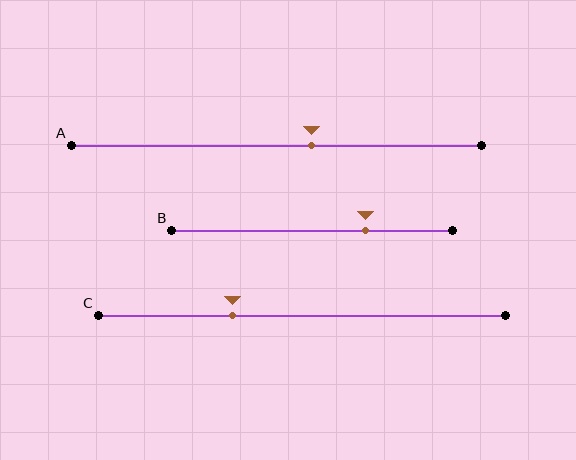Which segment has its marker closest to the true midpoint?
Segment A has its marker closest to the true midpoint.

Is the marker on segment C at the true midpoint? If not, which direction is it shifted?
No, the marker on segment C is shifted to the left by about 17% of the segment length.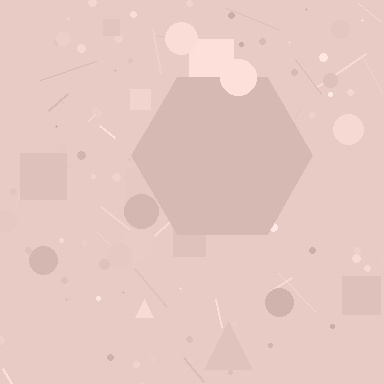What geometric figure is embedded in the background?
A hexagon is embedded in the background.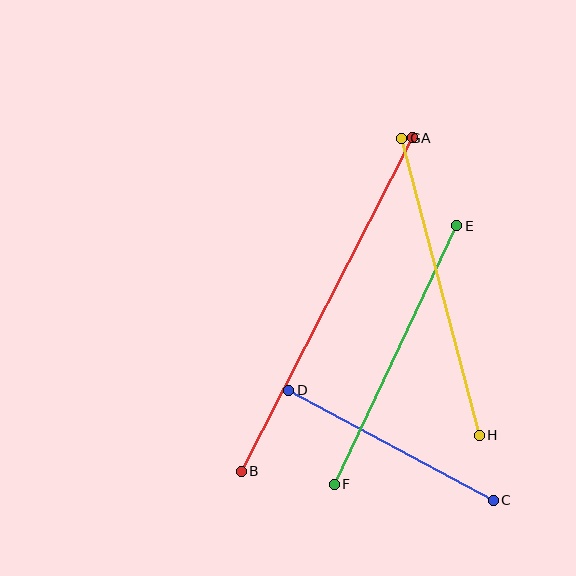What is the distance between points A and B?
The distance is approximately 375 pixels.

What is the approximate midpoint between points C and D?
The midpoint is at approximately (391, 445) pixels.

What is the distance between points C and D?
The distance is approximately 232 pixels.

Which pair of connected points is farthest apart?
Points A and B are farthest apart.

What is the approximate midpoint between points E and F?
The midpoint is at approximately (395, 355) pixels.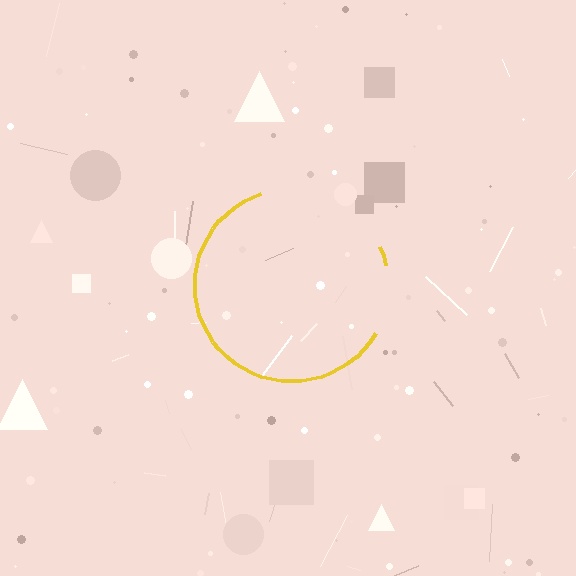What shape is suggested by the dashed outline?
The dashed outline suggests a circle.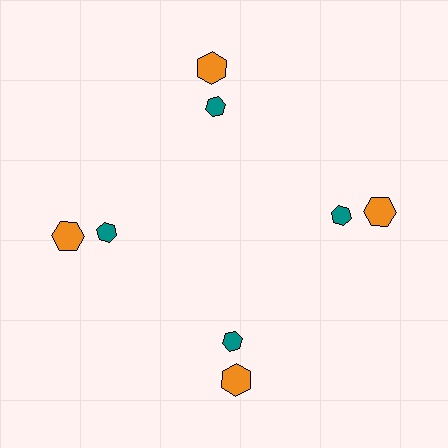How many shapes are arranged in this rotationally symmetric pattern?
There are 8 shapes, arranged in 4 groups of 2.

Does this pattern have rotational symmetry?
Yes, this pattern has 4-fold rotational symmetry. It looks the same after rotating 90 degrees around the center.